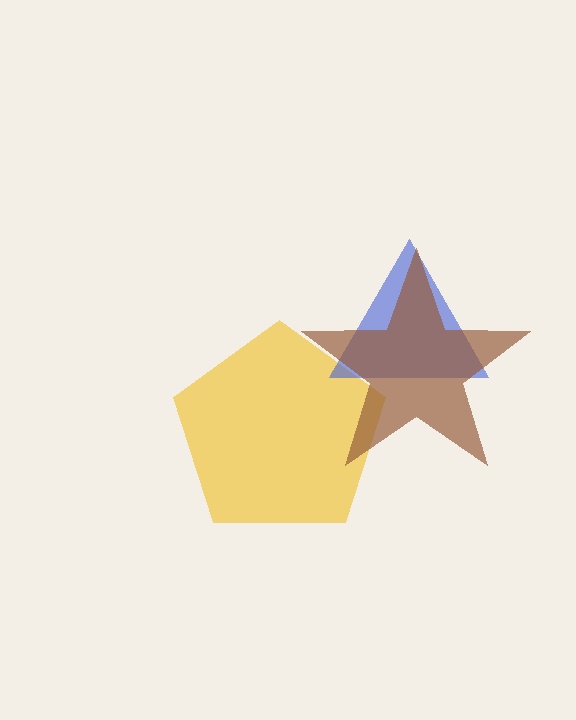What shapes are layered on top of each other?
The layered shapes are: a yellow pentagon, a blue triangle, a brown star.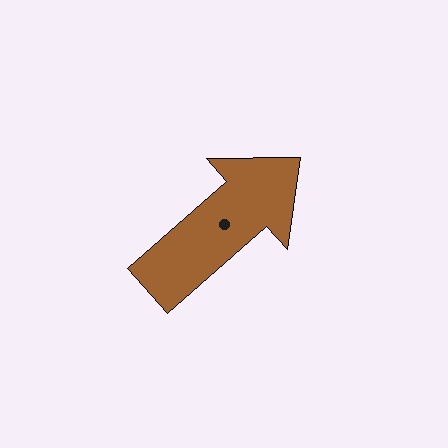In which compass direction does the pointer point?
Northeast.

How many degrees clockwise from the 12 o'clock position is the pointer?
Approximately 49 degrees.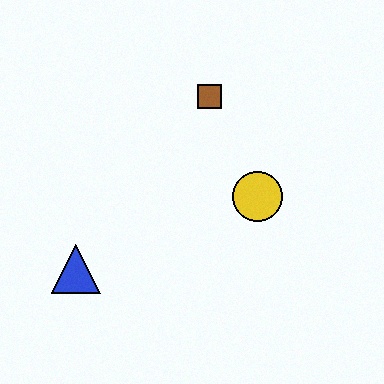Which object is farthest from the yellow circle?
The blue triangle is farthest from the yellow circle.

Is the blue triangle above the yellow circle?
No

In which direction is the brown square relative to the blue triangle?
The brown square is above the blue triangle.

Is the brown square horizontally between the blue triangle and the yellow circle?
Yes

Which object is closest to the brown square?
The yellow circle is closest to the brown square.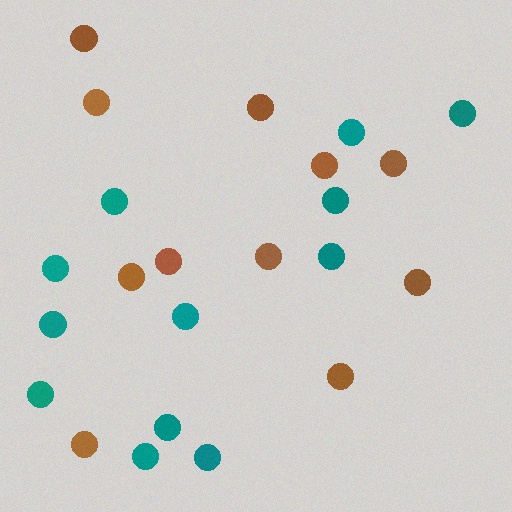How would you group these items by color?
There are 2 groups: one group of teal circles (12) and one group of brown circles (11).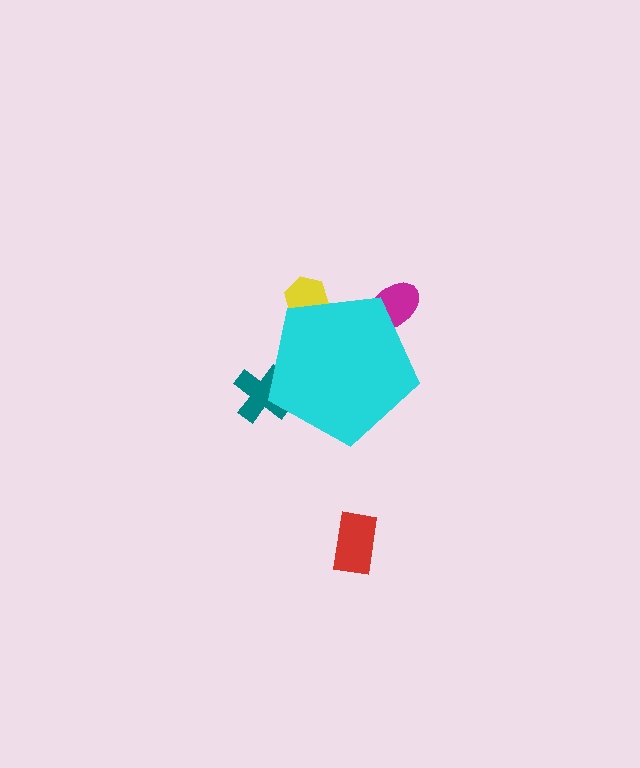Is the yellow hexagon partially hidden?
Yes, the yellow hexagon is partially hidden behind the cyan pentagon.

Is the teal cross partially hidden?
Yes, the teal cross is partially hidden behind the cyan pentagon.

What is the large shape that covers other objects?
A cyan pentagon.